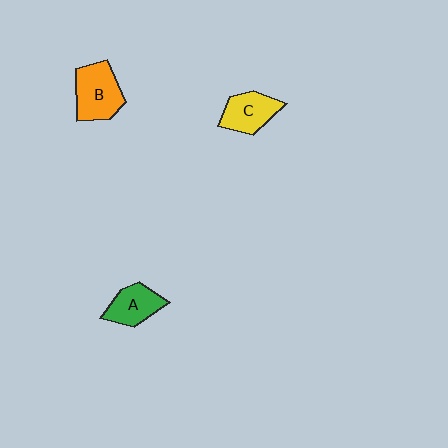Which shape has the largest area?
Shape B (orange).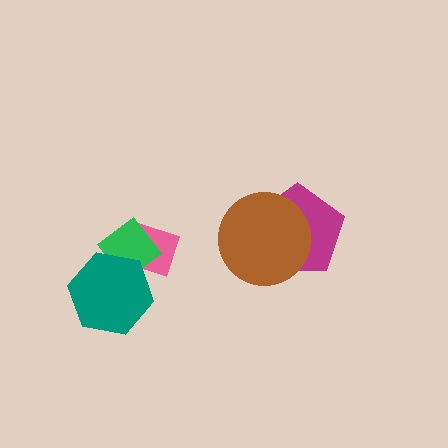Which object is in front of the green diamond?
The teal hexagon is in front of the green diamond.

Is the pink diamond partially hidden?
Yes, it is partially covered by another shape.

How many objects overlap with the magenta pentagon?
1 object overlaps with the magenta pentagon.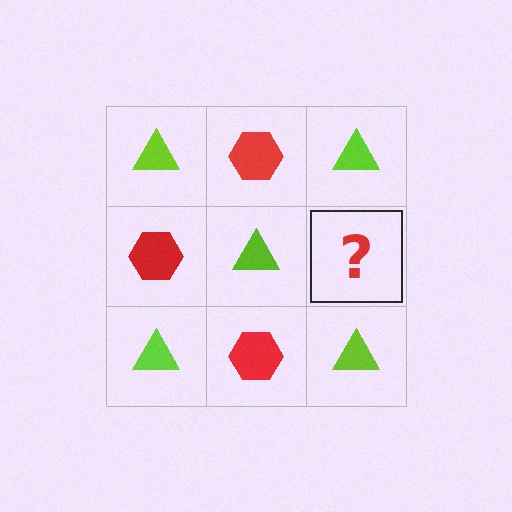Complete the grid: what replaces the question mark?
The question mark should be replaced with a red hexagon.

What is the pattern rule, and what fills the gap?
The rule is that it alternates lime triangle and red hexagon in a checkerboard pattern. The gap should be filled with a red hexagon.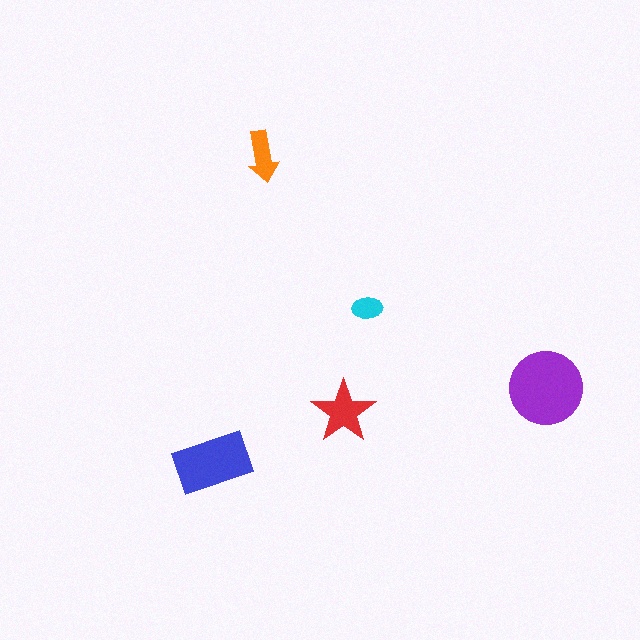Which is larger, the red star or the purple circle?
The purple circle.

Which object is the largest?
The purple circle.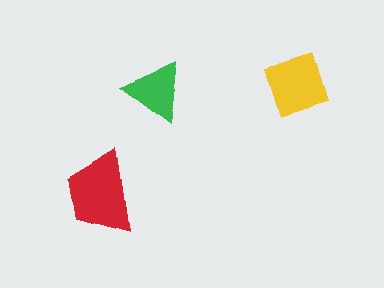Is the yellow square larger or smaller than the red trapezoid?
Smaller.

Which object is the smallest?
The green triangle.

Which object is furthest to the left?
The red trapezoid is leftmost.